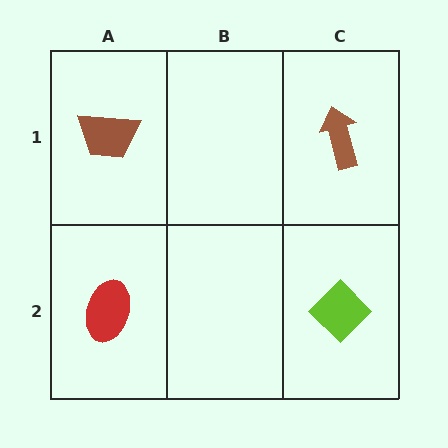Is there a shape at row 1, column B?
No, that cell is empty.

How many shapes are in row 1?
2 shapes.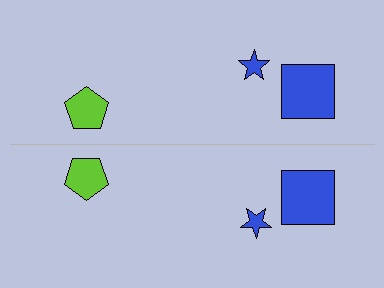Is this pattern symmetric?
Yes, this pattern has bilateral (reflection) symmetry.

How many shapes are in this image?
There are 6 shapes in this image.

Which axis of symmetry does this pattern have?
The pattern has a horizontal axis of symmetry running through the center of the image.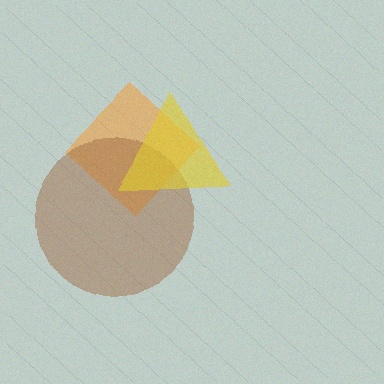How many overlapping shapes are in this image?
There are 3 overlapping shapes in the image.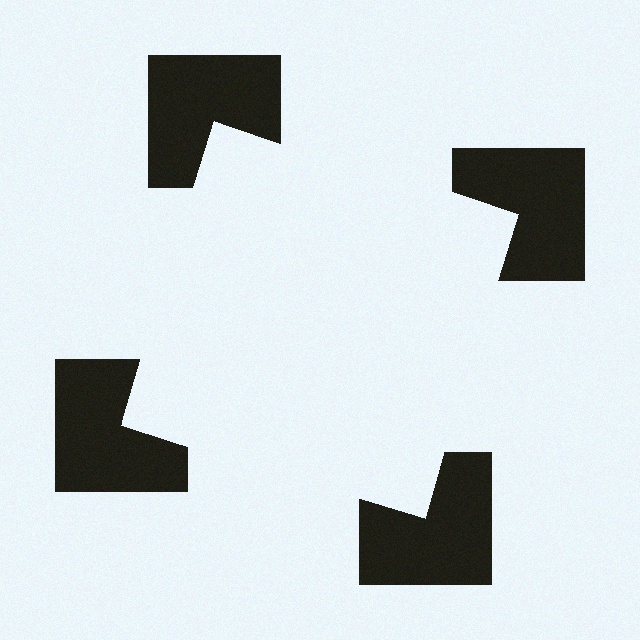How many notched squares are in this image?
There are 4 — one at each vertex of the illusory square.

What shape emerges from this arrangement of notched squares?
An illusory square — its edges are inferred from the aligned wedge cuts in the notched squares, not physically drawn.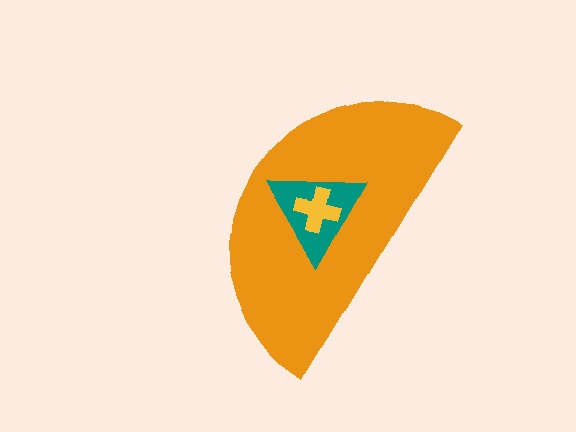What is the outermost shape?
The orange semicircle.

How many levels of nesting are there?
3.